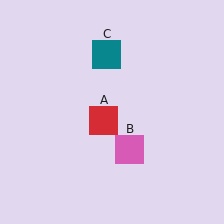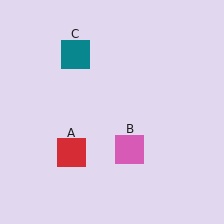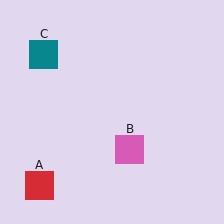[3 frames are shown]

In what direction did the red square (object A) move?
The red square (object A) moved down and to the left.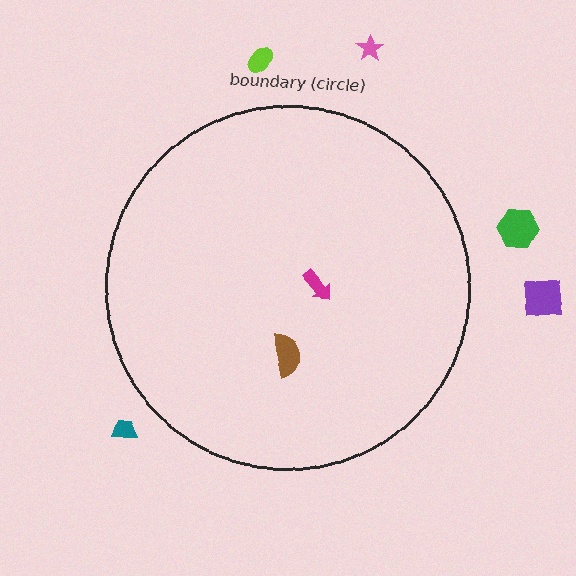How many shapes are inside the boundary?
2 inside, 5 outside.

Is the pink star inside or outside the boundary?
Outside.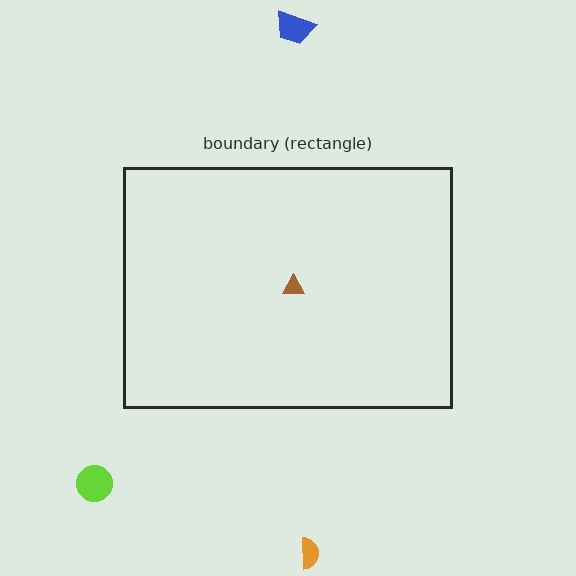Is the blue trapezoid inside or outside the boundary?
Outside.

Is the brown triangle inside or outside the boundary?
Inside.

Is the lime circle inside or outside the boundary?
Outside.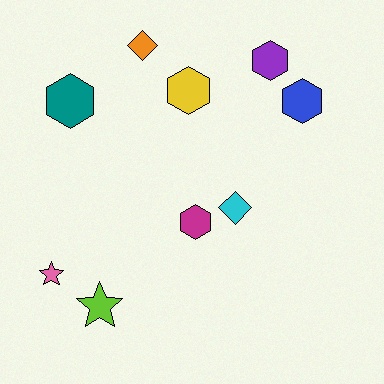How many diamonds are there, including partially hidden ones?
There are 2 diamonds.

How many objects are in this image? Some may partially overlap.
There are 9 objects.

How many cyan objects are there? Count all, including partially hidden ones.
There is 1 cyan object.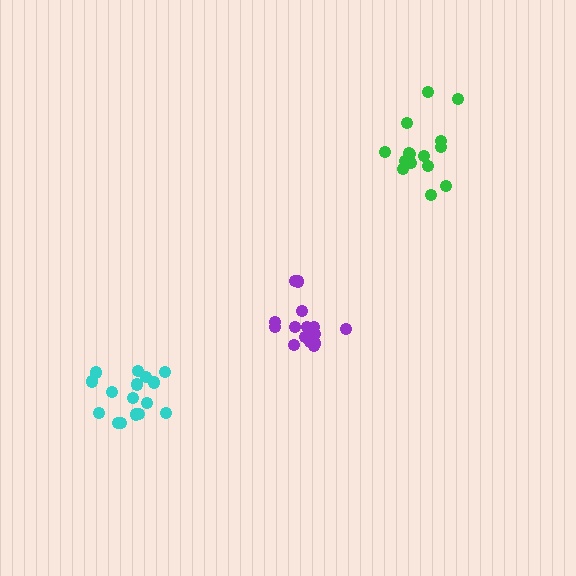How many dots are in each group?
Group 1: 16 dots, Group 2: 15 dots, Group 3: 15 dots (46 total).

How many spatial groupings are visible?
There are 3 spatial groupings.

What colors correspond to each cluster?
The clusters are colored: cyan, purple, green.